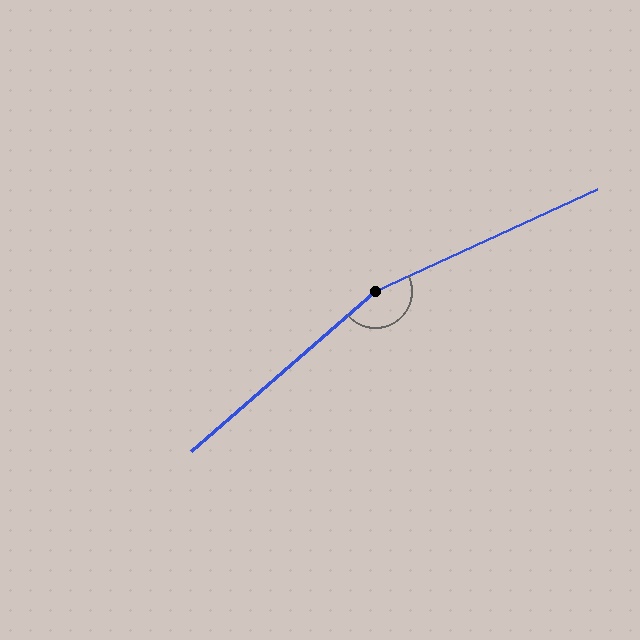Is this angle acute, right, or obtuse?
It is obtuse.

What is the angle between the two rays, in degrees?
Approximately 164 degrees.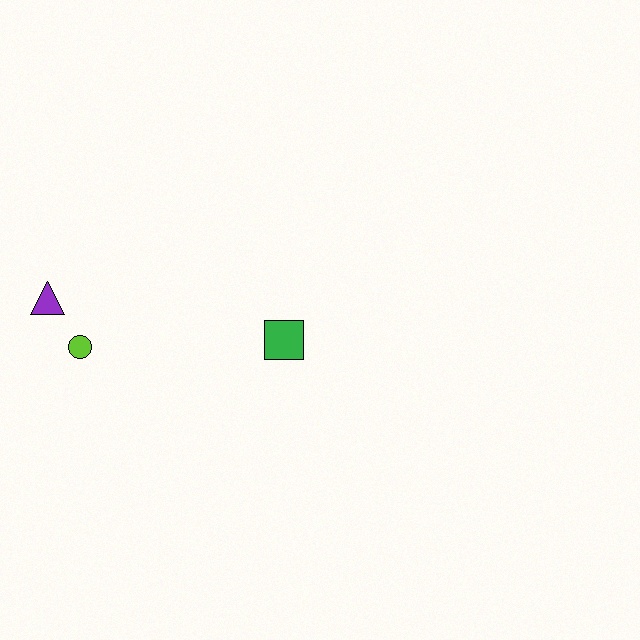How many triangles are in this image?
There is 1 triangle.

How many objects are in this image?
There are 3 objects.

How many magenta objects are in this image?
There are no magenta objects.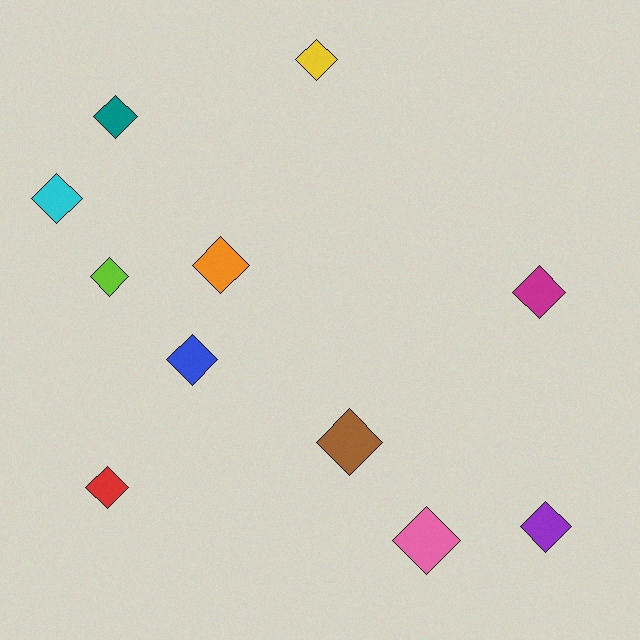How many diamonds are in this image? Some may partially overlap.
There are 11 diamonds.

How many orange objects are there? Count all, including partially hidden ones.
There is 1 orange object.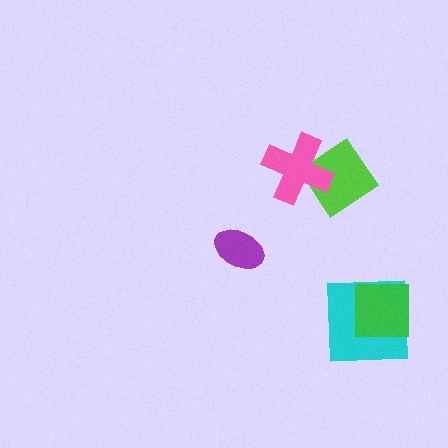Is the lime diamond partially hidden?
Yes, it is partially covered by another shape.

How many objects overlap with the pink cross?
1 object overlaps with the pink cross.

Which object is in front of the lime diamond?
The pink cross is in front of the lime diamond.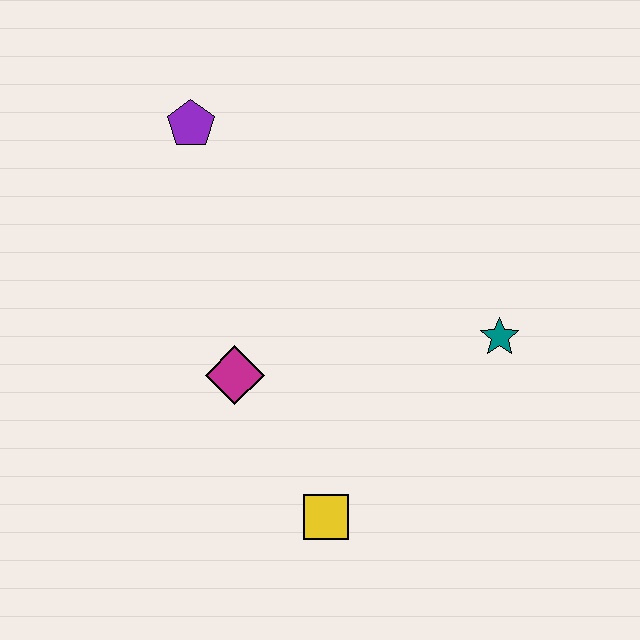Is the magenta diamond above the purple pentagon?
No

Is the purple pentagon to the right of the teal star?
No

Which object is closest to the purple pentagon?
The magenta diamond is closest to the purple pentagon.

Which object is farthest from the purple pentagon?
The yellow square is farthest from the purple pentagon.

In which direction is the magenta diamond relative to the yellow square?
The magenta diamond is above the yellow square.